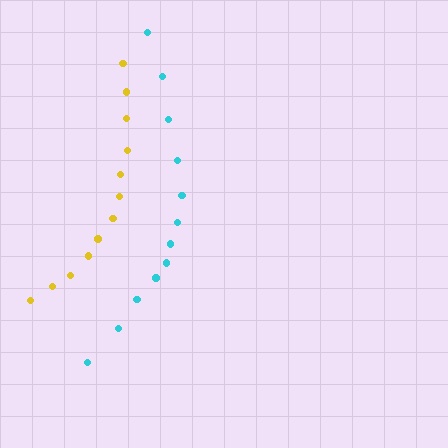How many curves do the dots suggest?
There are 2 distinct paths.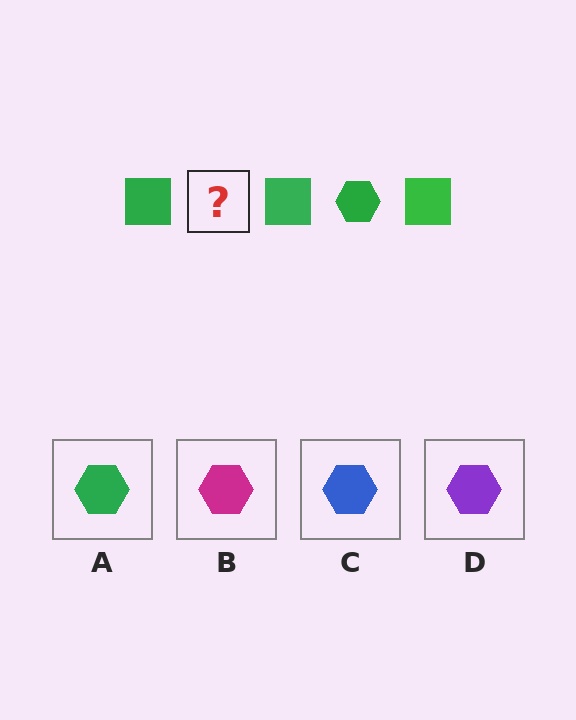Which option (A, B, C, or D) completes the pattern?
A.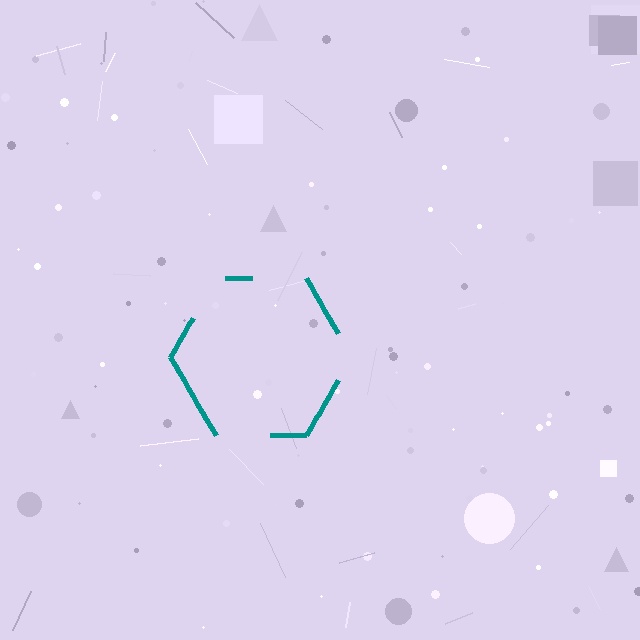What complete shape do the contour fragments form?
The contour fragments form a hexagon.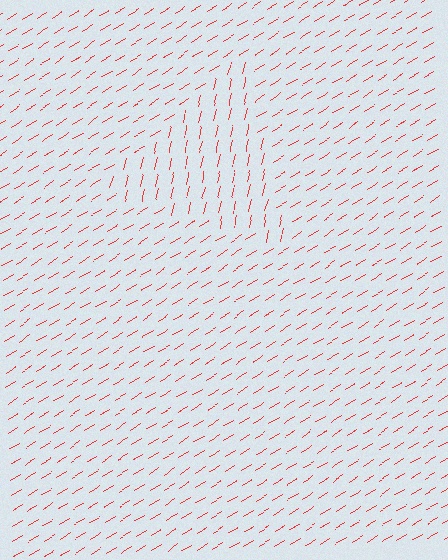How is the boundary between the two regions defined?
The boundary is defined purely by a change in line orientation (approximately 45 degrees difference). All lines are the same color and thickness.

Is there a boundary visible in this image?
Yes, there is a texture boundary formed by a change in line orientation.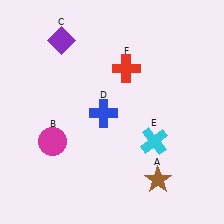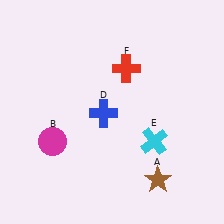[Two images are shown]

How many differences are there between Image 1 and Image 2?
There is 1 difference between the two images.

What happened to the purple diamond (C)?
The purple diamond (C) was removed in Image 2. It was in the top-left area of Image 1.